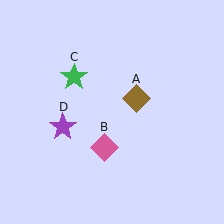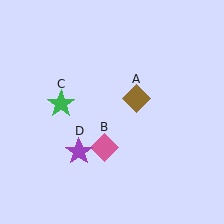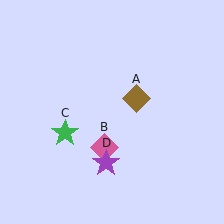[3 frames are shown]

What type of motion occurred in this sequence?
The green star (object C), purple star (object D) rotated counterclockwise around the center of the scene.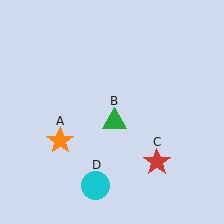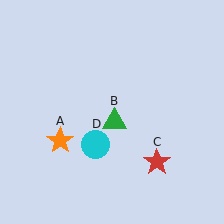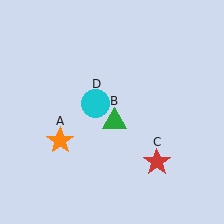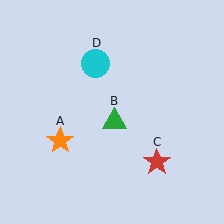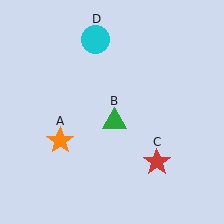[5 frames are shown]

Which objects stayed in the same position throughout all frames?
Orange star (object A) and green triangle (object B) and red star (object C) remained stationary.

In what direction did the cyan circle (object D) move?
The cyan circle (object D) moved up.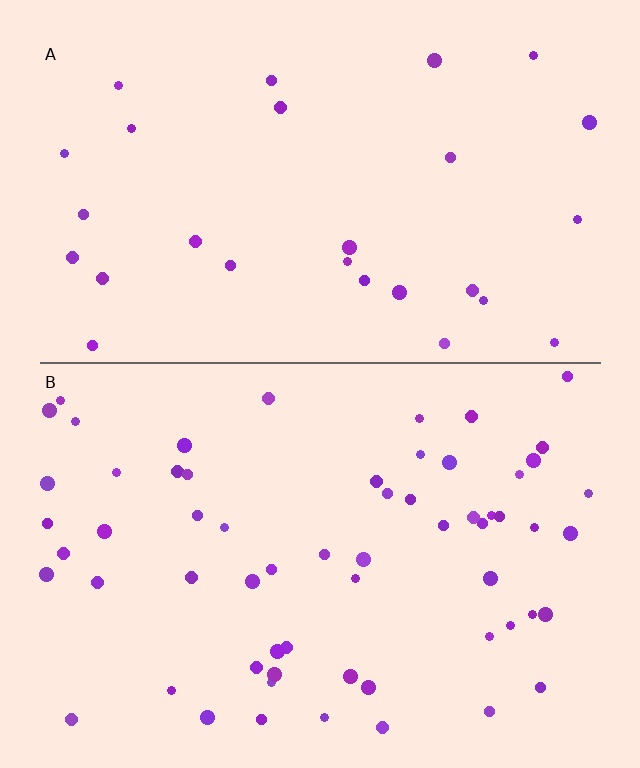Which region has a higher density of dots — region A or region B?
B (the bottom).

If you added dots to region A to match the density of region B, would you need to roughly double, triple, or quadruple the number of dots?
Approximately double.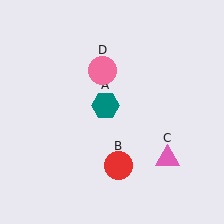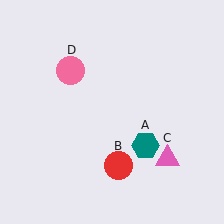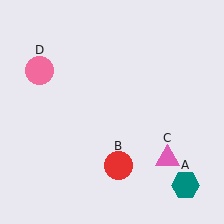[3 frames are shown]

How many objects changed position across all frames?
2 objects changed position: teal hexagon (object A), pink circle (object D).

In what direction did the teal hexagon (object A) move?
The teal hexagon (object A) moved down and to the right.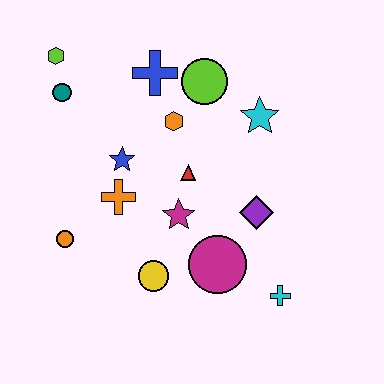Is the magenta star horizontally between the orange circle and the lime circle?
Yes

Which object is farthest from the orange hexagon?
The cyan cross is farthest from the orange hexagon.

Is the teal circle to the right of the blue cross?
No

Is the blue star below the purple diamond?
No